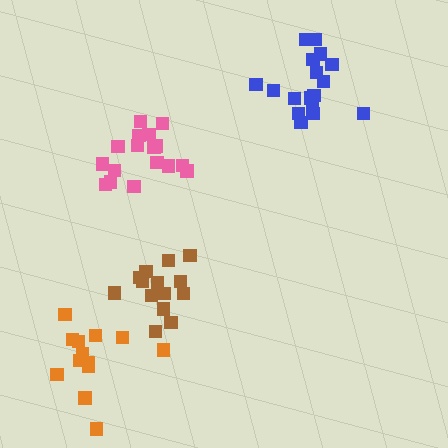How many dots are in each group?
Group 1: 17 dots, Group 2: 17 dots, Group 3: 14 dots, Group 4: 13 dots (61 total).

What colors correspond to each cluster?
The clusters are colored: blue, pink, brown, orange.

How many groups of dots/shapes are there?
There are 4 groups.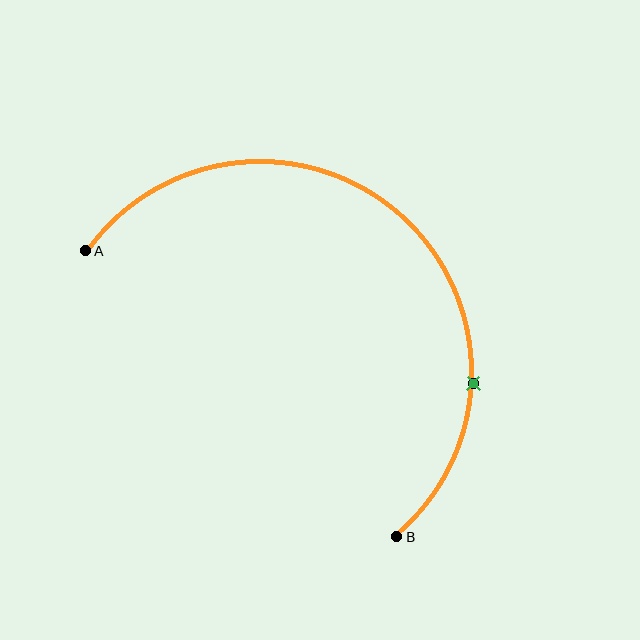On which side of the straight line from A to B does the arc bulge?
The arc bulges above and to the right of the straight line connecting A and B.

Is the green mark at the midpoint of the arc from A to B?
No. The green mark lies on the arc but is closer to endpoint B. The arc midpoint would be at the point on the curve equidistant along the arc from both A and B.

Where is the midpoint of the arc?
The arc midpoint is the point on the curve farthest from the straight line joining A and B. It sits above and to the right of that line.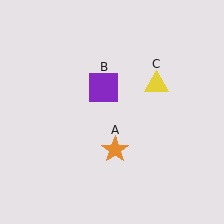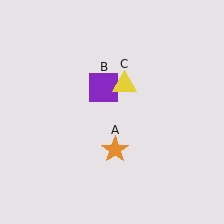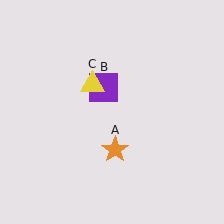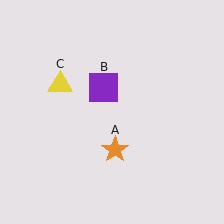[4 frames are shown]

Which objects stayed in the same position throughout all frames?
Orange star (object A) and purple square (object B) remained stationary.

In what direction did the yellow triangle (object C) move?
The yellow triangle (object C) moved left.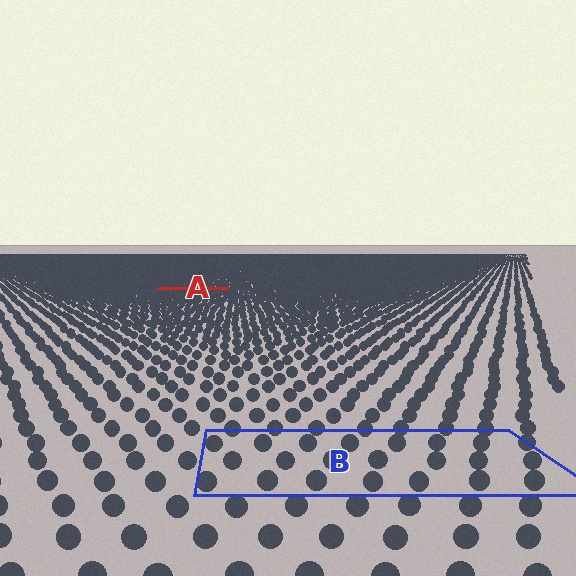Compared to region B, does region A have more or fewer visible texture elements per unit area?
Region A has more texture elements per unit area — they are packed more densely because it is farther away.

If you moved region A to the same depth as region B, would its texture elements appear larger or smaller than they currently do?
They would appear larger. At a closer depth, the same texture elements are projected at a bigger on-screen size.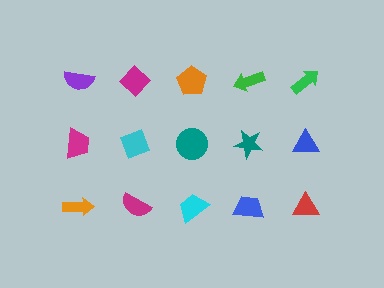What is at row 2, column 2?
A cyan diamond.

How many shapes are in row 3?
5 shapes.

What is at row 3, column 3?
A cyan trapezoid.